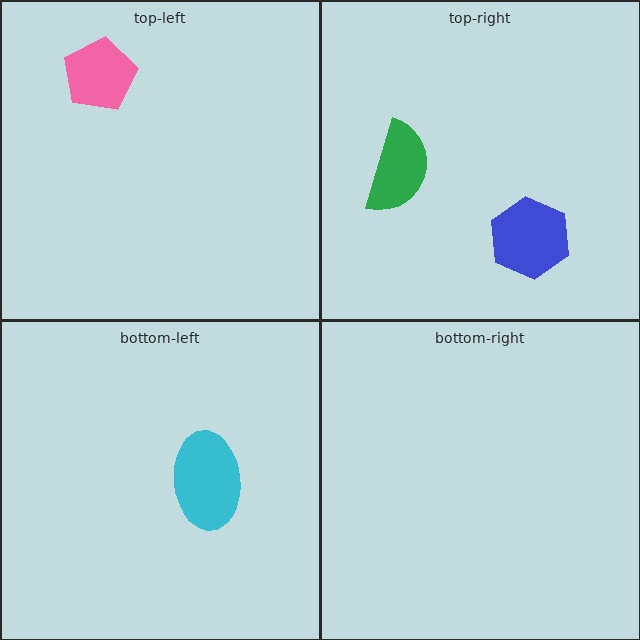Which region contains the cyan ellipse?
The bottom-left region.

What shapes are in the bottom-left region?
The cyan ellipse.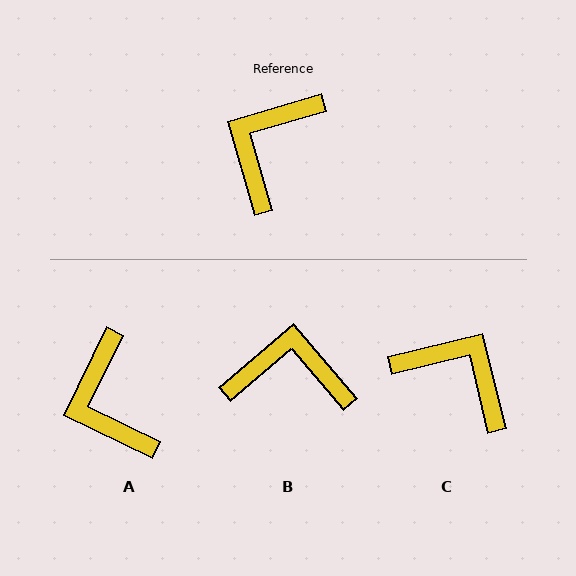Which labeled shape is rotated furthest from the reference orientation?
C, about 92 degrees away.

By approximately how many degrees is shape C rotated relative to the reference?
Approximately 92 degrees clockwise.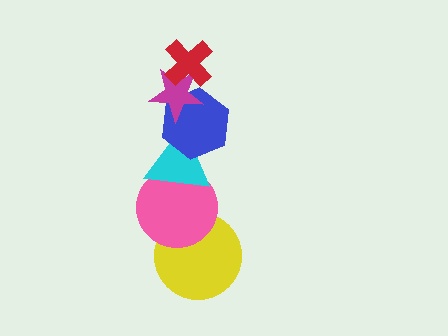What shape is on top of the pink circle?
The cyan triangle is on top of the pink circle.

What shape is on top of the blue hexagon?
The magenta star is on top of the blue hexagon.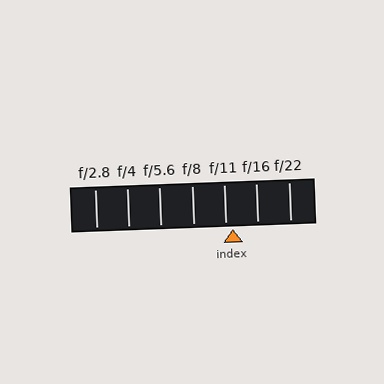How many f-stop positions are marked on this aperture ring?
There are 7 f-stop positions marked.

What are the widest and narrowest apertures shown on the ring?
The widest aperture shown is f/2.8 and the narrowest is f/22.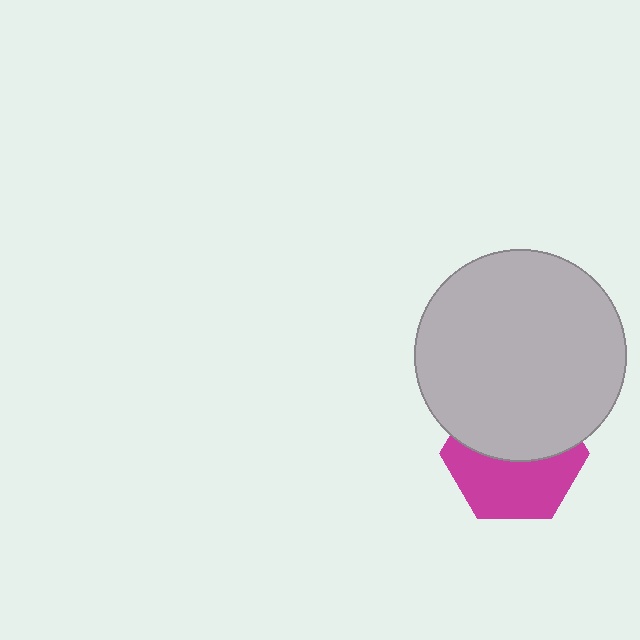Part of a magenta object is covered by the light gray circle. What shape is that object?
It is a hexagon.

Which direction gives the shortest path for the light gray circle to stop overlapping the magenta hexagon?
Moving up gives the shortest separation.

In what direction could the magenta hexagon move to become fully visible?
The magenta hexagon could move down. That would shift it out from behind the light gray circle entirely.